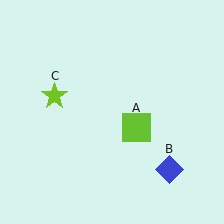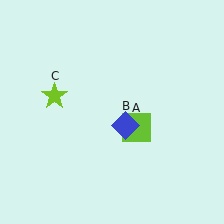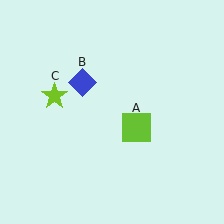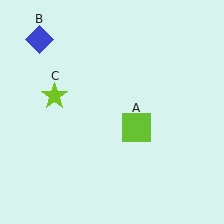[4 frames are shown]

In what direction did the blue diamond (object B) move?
The blue diamond (object B) moved up and to the left.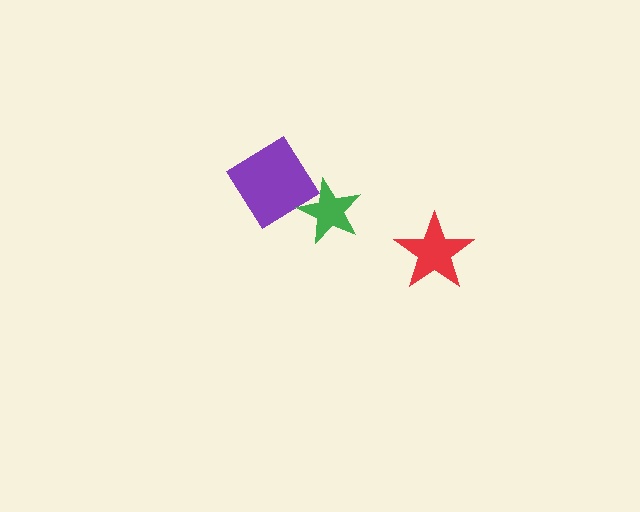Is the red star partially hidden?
No, no other shape covers it.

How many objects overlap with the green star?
1 object overlaps with the green star.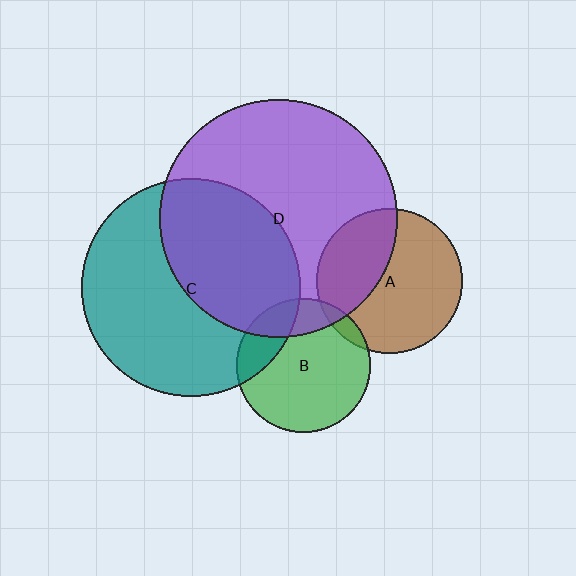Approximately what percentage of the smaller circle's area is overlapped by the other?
Approximately 20%.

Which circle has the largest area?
Circle D (purple).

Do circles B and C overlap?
Yes.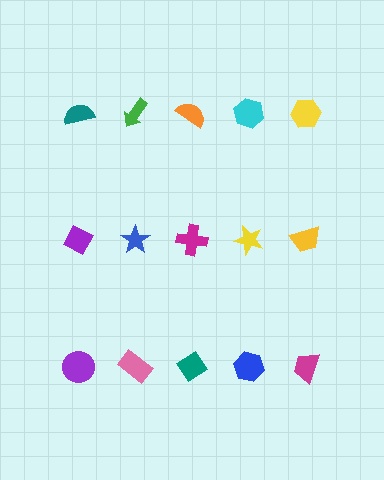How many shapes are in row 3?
5 shapes.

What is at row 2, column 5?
A yellow trapezoid.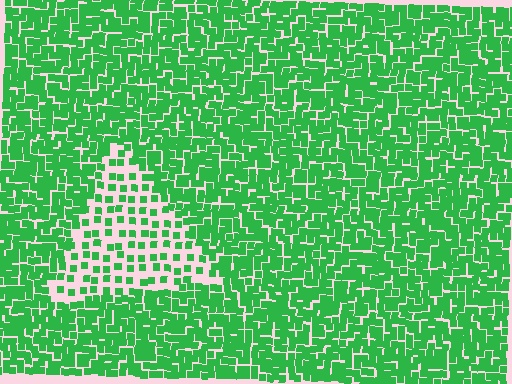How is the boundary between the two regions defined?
The boundary is defined by a change in element density (approximately 2.5x ratio). All elements are the same color, size, and shape.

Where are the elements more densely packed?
The elements are more densely packed outside the triangle boundary.